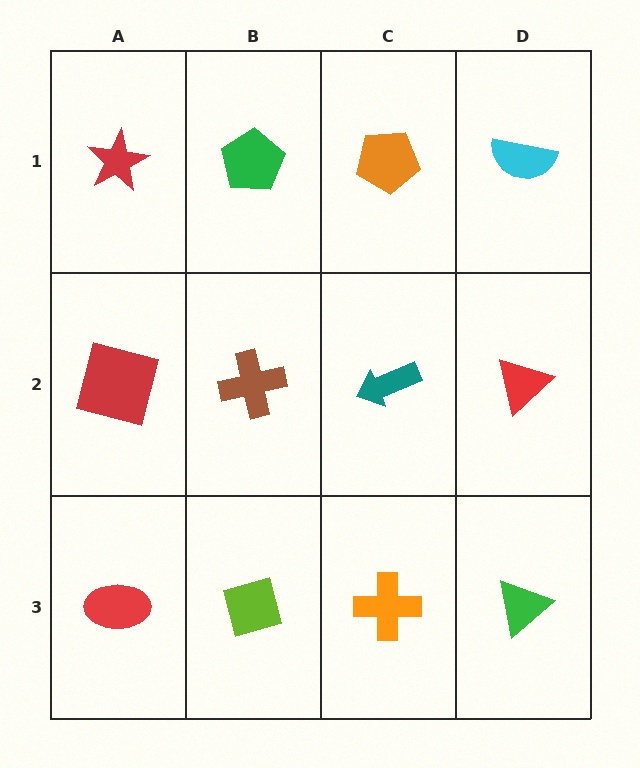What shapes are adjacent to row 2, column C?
An orange pentagon (row 1, column C), an orange cross (row 3, column C), a brown cross (row 2, column B), a red triangle (row 2, column D).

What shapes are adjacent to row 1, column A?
A red square (row 2, column A), a green pentagon (row 1, column B).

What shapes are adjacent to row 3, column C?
A teal arrow (row 2, column C), a lime diamond (row 3, column B), a green triangle (row 3, column D).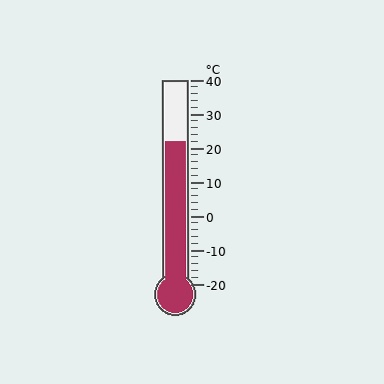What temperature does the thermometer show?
The thermometer shows approximately 22°C.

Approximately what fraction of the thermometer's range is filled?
The thermometer is filled to approximately 70% of its range.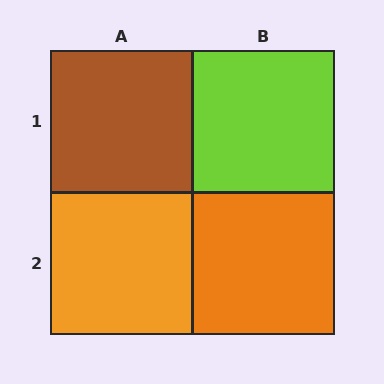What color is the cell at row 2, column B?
Orange.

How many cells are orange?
2 cells are orange.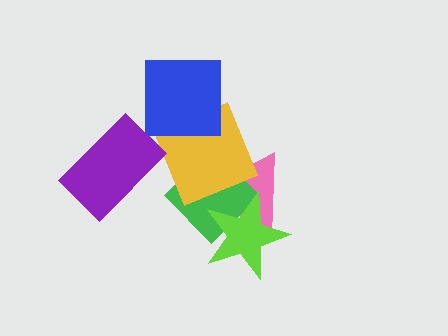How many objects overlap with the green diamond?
3 objects overlap with the green diamond.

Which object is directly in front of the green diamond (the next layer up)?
The yellow square is directly in front of the green diamond.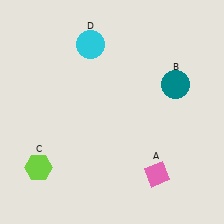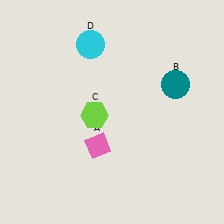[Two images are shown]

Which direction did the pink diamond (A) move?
The pink diamond (A) moved left.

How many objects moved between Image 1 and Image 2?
2 objects moved between the two images.